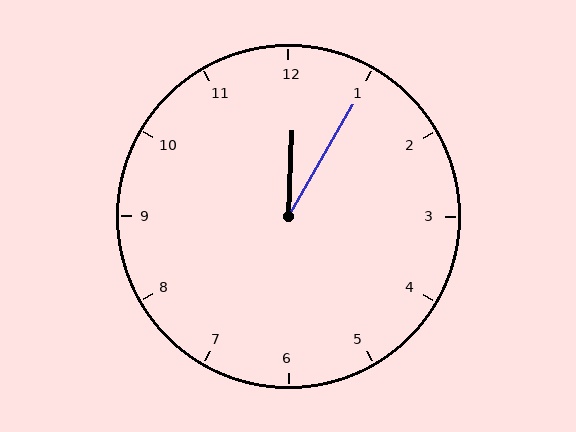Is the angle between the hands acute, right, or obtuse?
It is acute.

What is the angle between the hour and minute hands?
Approximately 28 degrees.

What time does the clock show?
12:05.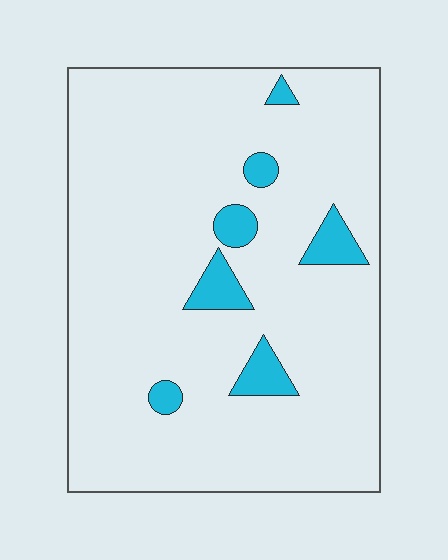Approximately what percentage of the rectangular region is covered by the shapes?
Approximately 10%.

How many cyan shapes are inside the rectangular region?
7.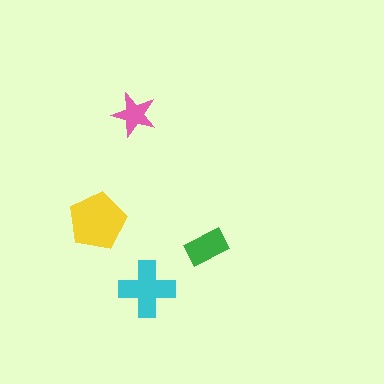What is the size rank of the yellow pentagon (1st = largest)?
1st.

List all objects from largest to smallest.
The yellow pentagon, the cyan cross, the green rectangle, the pink star.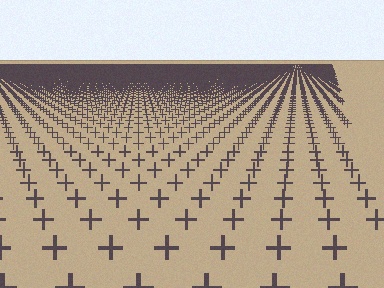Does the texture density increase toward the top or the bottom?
Density increases toward the top.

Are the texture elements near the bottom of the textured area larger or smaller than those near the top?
Larger. Near the bottom, elements are closer to the viewer and appear at a bigger on-screen size.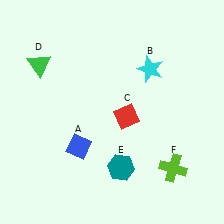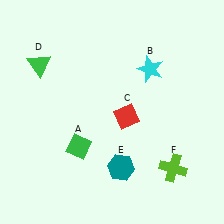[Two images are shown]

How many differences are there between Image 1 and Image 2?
There is 1 difference between the two images.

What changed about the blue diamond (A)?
In Image 1, A is blue. In Image 2, it changed to green.